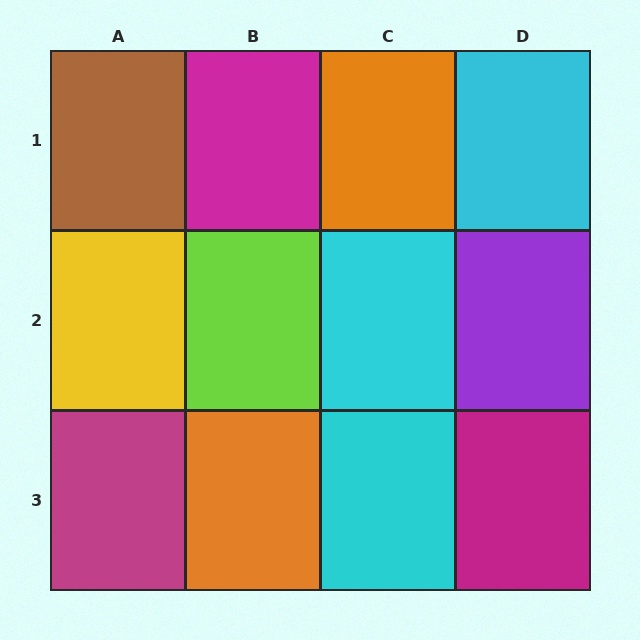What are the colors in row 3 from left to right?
Magenta, orange, cyan, magenta.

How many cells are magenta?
3 cells are magenta.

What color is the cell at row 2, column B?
Lime.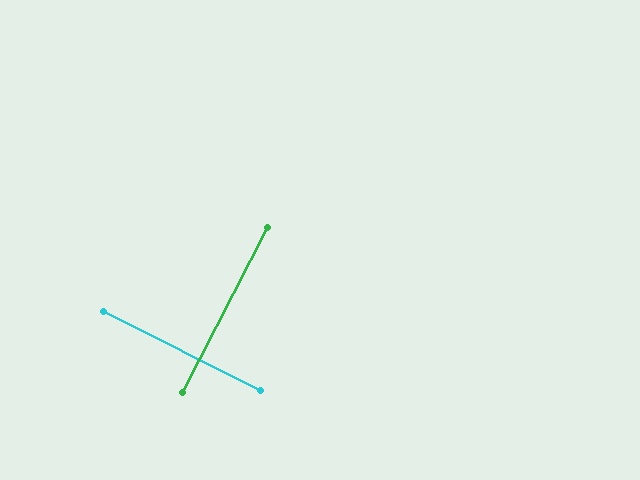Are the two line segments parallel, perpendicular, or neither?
Perpendicular — they meet at approximately 89°.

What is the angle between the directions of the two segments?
Approximately 89 degrees.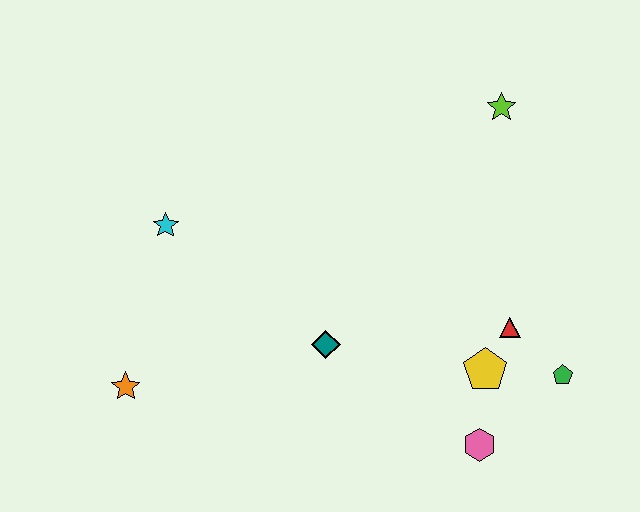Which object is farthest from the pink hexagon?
The cyan star is farthest from the pink hexagon.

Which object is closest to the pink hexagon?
The yellow pentagon is closest to the pink hexagon.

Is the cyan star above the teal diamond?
Yes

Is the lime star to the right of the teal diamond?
Yes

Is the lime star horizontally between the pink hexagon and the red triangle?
Yes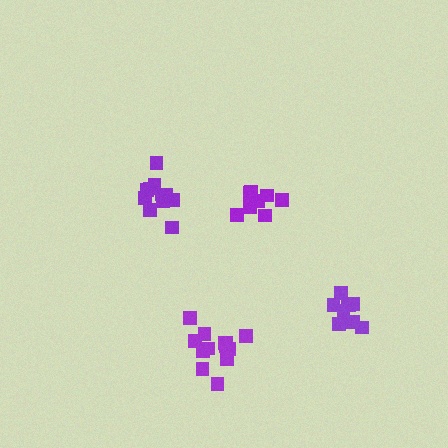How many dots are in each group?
Group 1: 14 dots, Group 2: 11 dots, Group 3: 9 dots, Group 4: 9 dots (43 total).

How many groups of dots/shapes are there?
There are 4 groups.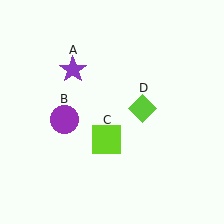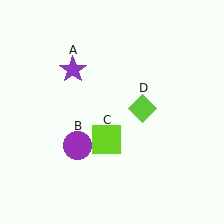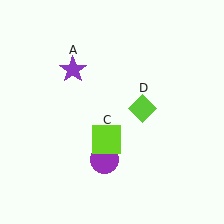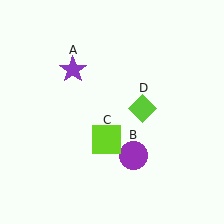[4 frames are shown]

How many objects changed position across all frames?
1 object changed position: purple circle (object B).